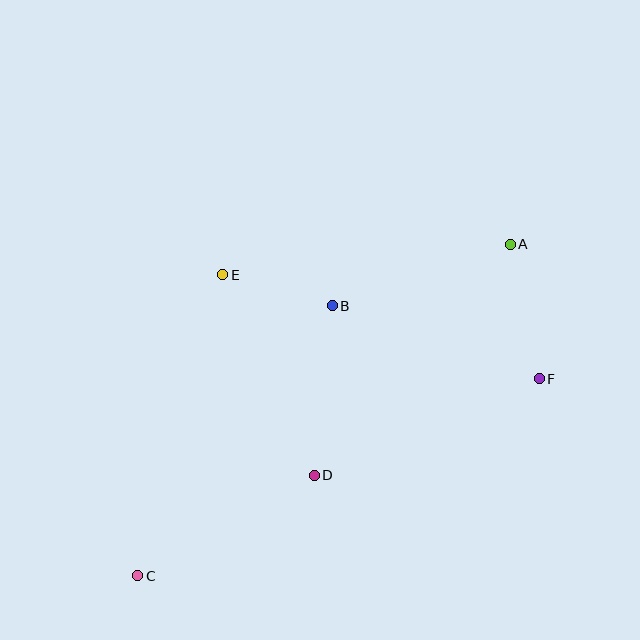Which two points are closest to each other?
Points B and E are closest to each other.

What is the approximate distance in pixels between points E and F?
The distance between E and F is approximately 333 pixels.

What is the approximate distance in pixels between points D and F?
The distance between D and F is approximately 245 pixels.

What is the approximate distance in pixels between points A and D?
The distance between A and D is approximately 303 pixels.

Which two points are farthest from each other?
Points A and C are farthest from each other.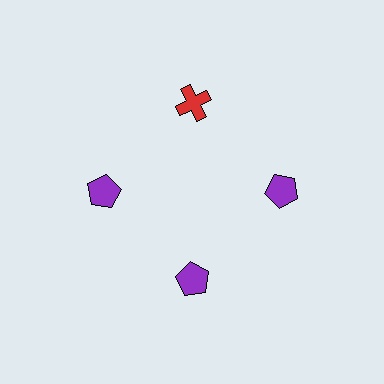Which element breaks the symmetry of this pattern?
The red cross at roughly the 12 o'clock position breaks the symmetry. All other shapes are purple pentagons.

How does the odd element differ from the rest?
It differs in both color (red instead of purple) and shape (cross instead of pentagon).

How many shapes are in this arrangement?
There are 4 shapes arranged in a ring pattern.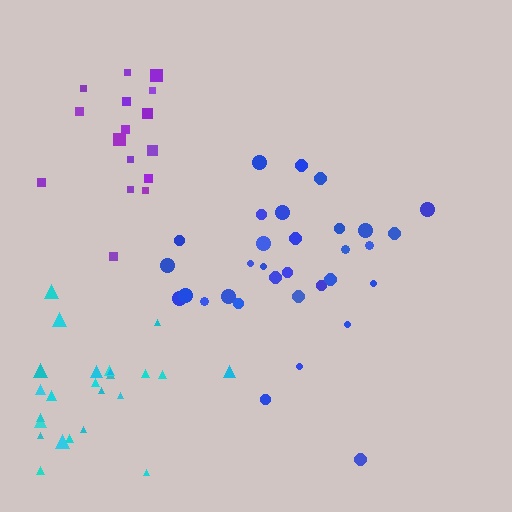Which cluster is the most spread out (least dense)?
Purple.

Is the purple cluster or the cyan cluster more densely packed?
Cyan.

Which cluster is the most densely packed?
Cyan.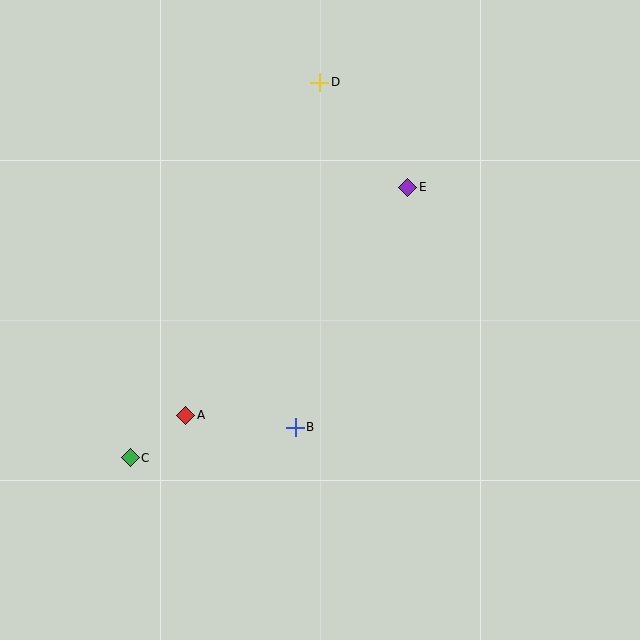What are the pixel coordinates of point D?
Point D is at (320, 82).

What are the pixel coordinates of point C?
Point C is at (130, 458).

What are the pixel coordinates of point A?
Point A is at (186, 415).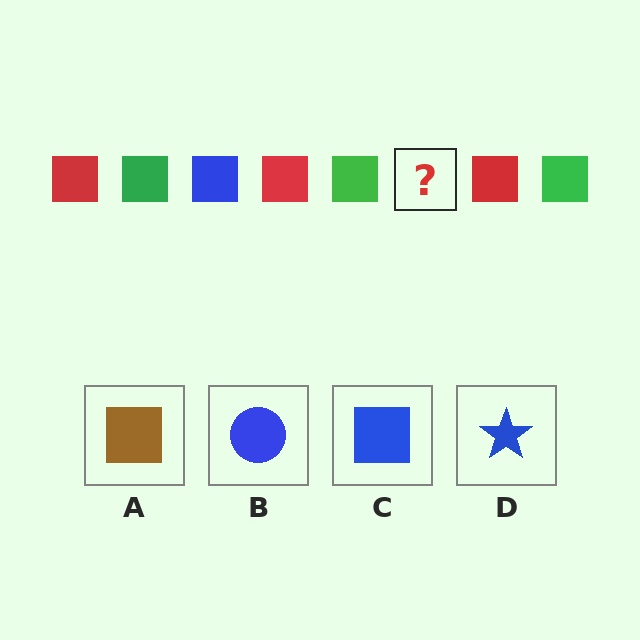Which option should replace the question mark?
Option C.